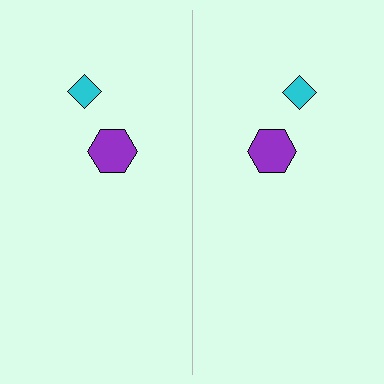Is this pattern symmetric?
Yes, this pattern has bilateral (reflection) symmetry.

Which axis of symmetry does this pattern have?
The pattern has a vertical axis of symmetry running through the center of the image.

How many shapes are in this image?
There are 4 shapes in this image.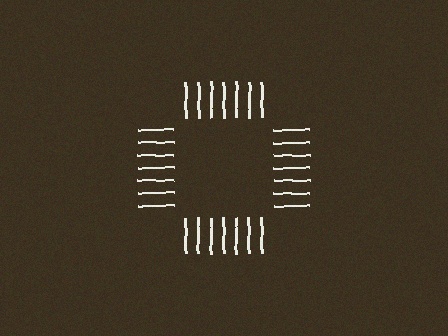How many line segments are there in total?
28 — 7 along each of the 4 edges.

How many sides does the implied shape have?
4 sides — the line-ends trace a square.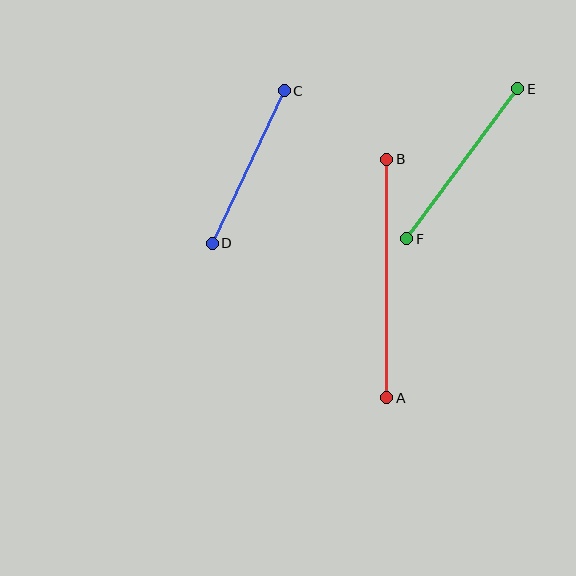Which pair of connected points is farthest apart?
Points A and B are farthest apart.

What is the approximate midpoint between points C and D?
The midpoint is at approximately (248, 167) pixels.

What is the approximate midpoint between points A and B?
The midpoint is at approximately (387, 279) pixels.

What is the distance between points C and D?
The distance is approximately 169 pixels.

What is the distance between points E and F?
The distance is approximately 186 pixels.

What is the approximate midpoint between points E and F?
The midpoint is at approximately (462, 164) pixels.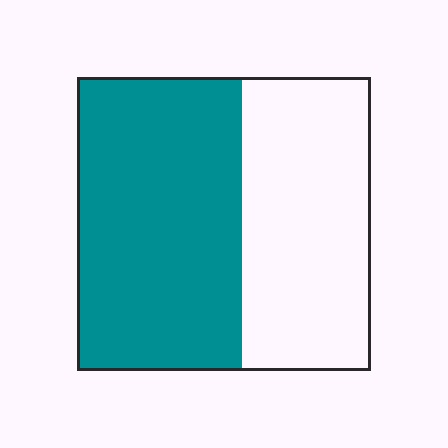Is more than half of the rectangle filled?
Yes.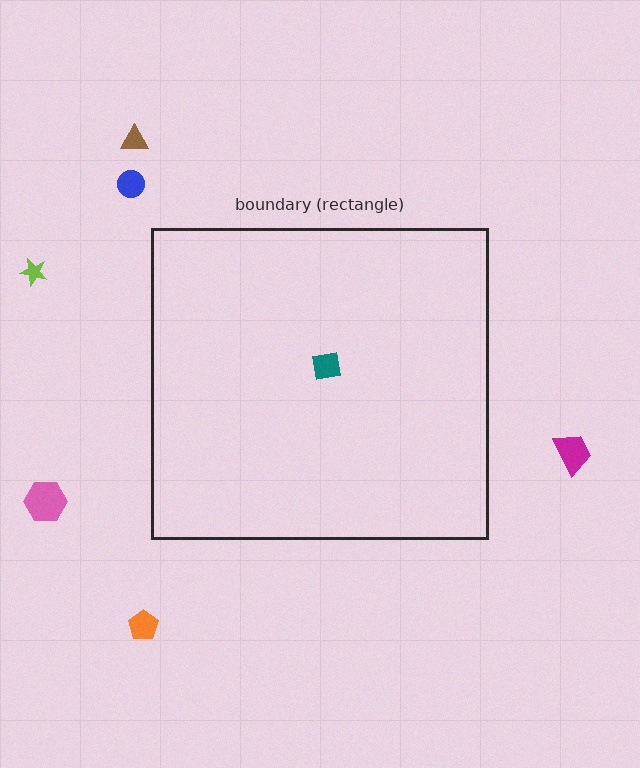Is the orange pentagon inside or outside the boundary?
Outside.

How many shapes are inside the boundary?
1 inside, 6 outside.